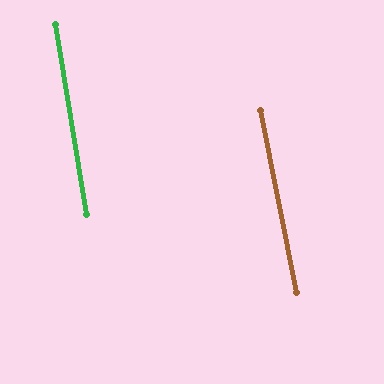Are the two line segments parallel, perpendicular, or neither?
Parallel — their directions differ by only 1.6°.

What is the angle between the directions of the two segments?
Approximately 2 degrees.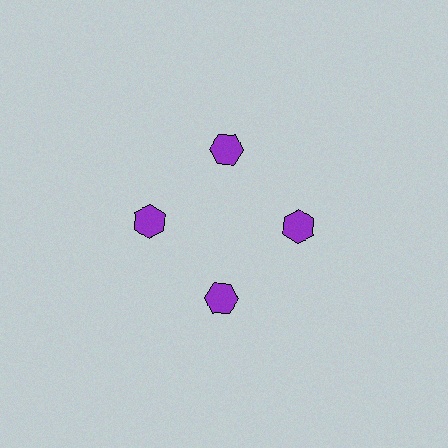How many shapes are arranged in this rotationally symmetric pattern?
There are 4 shapes, arranged in 4 groups of 1.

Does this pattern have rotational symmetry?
Yes, this pattern has 4-fold rotational symmetry. It looks the same after rotating 90 degrees around the center.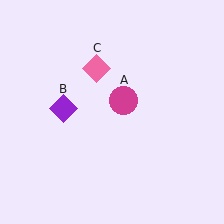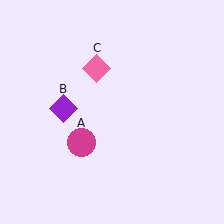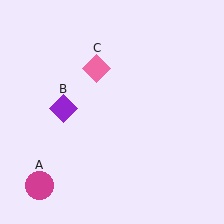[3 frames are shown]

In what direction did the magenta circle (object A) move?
The magenta circle (object A) moved down and to the left.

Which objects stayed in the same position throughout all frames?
Purple diamond (object B) and pink diamond (object C) remained stationary.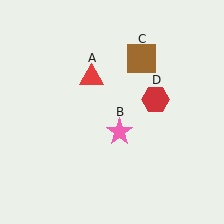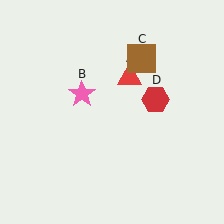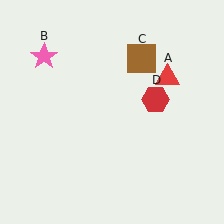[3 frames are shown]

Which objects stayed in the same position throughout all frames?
Brown square (object C) and red hexagon (object D) remained stationary.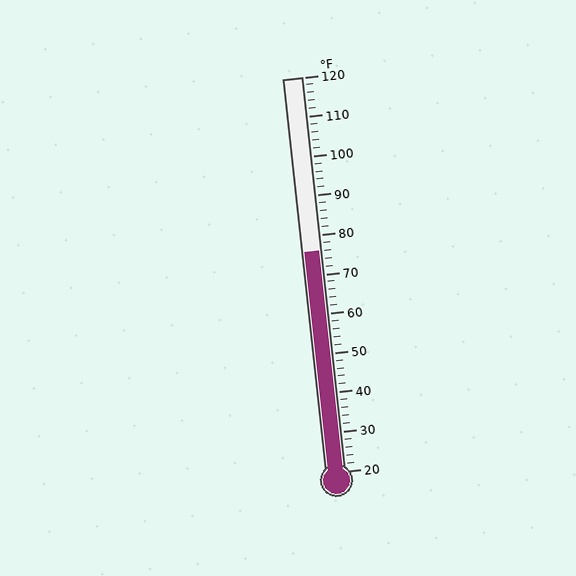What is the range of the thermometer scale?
The thermometer scale ranges from 20°F to 120°F.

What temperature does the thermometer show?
The thermometer shows approximately 76°F.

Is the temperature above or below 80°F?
The temperature is below 80°F.